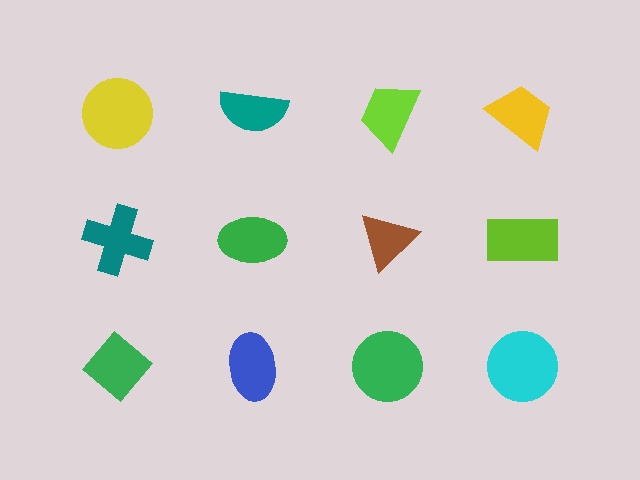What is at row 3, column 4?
A cyan circle.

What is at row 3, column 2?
A blue ellipse.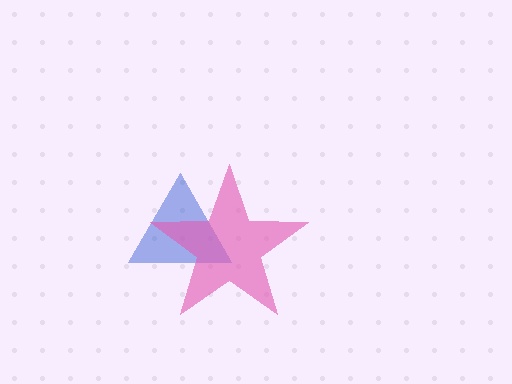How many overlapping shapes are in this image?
There are 2 overlapping shapes in the image.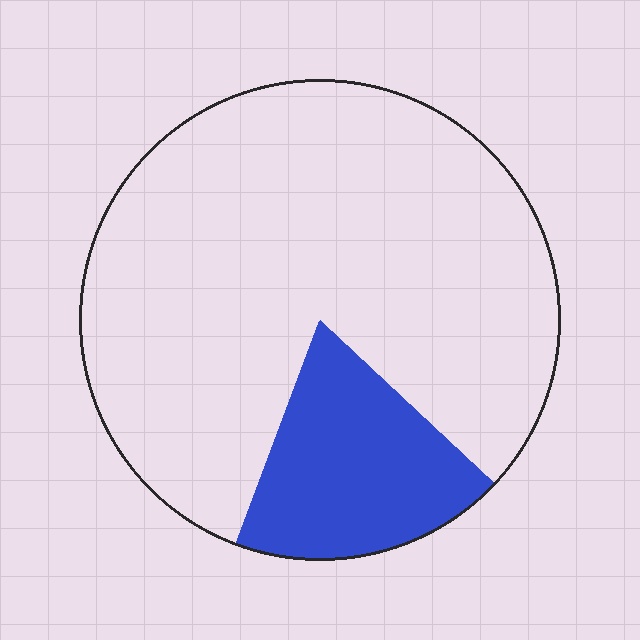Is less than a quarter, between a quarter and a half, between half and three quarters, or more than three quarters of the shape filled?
Less than a quarter.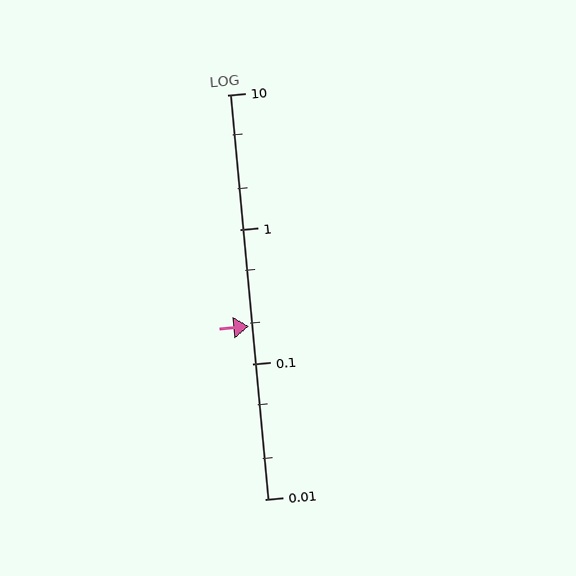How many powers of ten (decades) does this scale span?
The scale spans 3 decades, from 0.01 to 10.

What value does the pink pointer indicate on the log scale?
The pointer indicates approximately 0.19.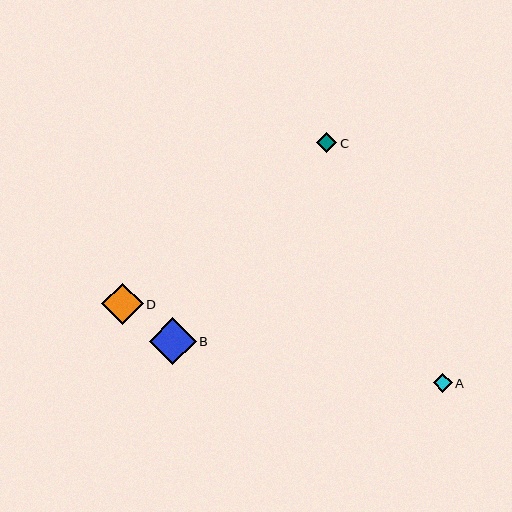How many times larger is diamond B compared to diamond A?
Diamond B is approximately 2.5 times the size of diamond A.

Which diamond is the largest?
Diamond B is the largest with a size of approximately 47 pixels.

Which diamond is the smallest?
Diamond A is the smallest with a size of approximately 19 pixels.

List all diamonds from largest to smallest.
From largest to smallest: B, D, C, A.